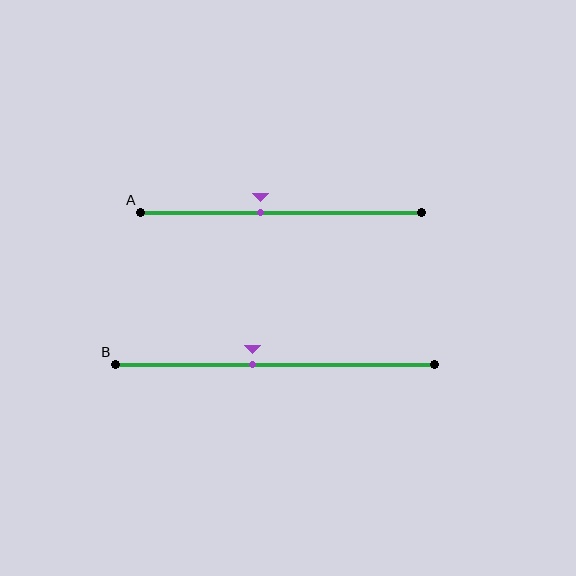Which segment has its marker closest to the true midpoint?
Segment B has its marker closest to the true midpoint.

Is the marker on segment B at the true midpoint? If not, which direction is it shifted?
No, the marker on segment B is shifted to the left by about 7% of the segment length.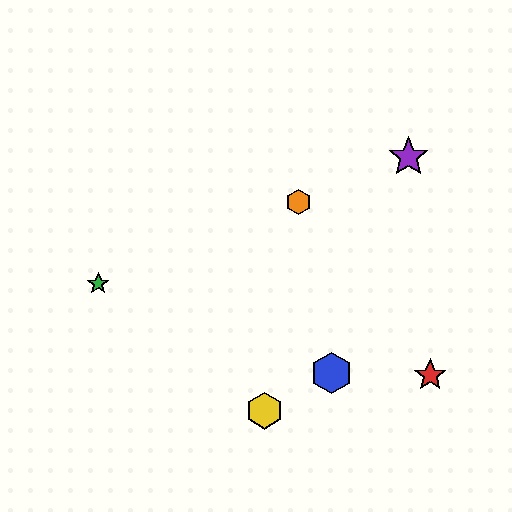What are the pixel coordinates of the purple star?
The purple star is at (409, 157).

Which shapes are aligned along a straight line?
The green star, the purple star, the orange hexagon are aligned along a straight line.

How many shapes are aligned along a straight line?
3 shapes (the green star, the purple star, the orange hexagon) are aligned along a straight line.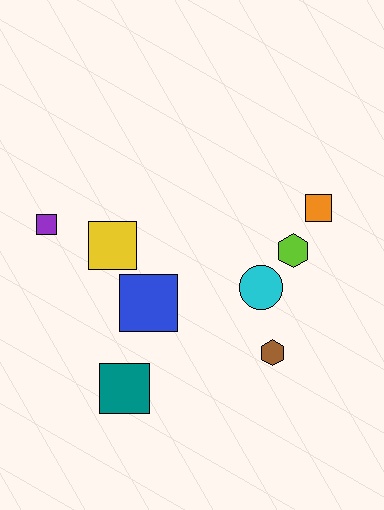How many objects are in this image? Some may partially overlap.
There are 8 objects.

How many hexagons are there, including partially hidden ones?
There are 2 hexagons.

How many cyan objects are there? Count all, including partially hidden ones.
There is 1 cyan object.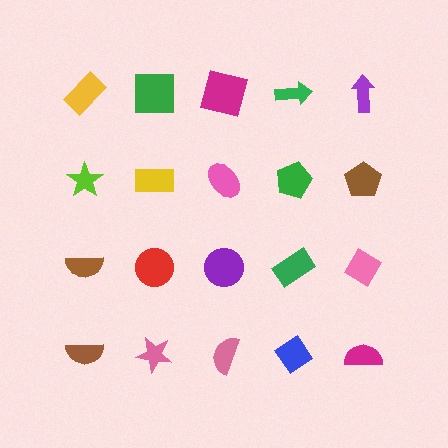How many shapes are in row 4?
5 shapes.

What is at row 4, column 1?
A brown semicircle.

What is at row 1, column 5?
A purple arrow.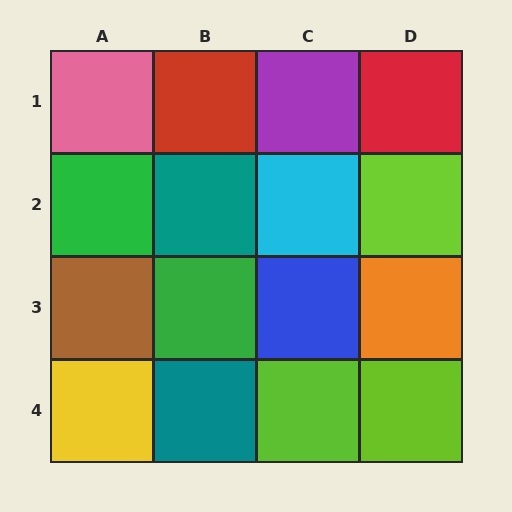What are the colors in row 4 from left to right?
Yellow, teal, lime, lime.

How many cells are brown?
1 cell is brown.